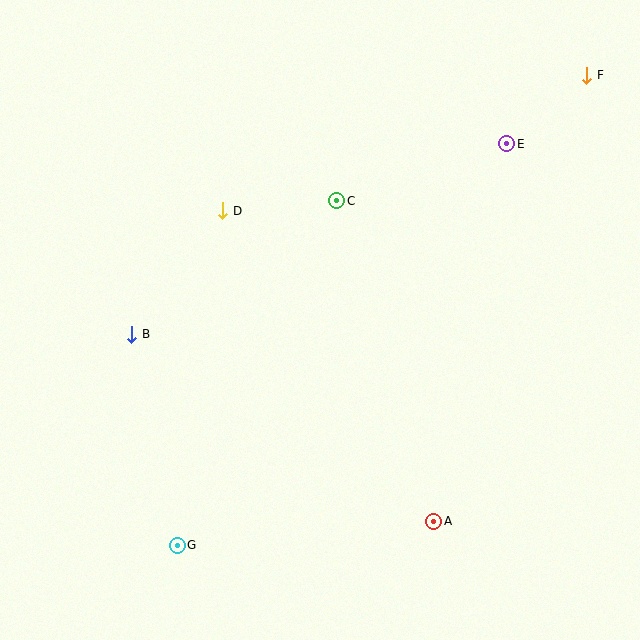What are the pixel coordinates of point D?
Point D is at (223, 211).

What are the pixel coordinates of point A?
Point A is at (434, 521).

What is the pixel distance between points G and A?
The distance between G and A is 257 pixels.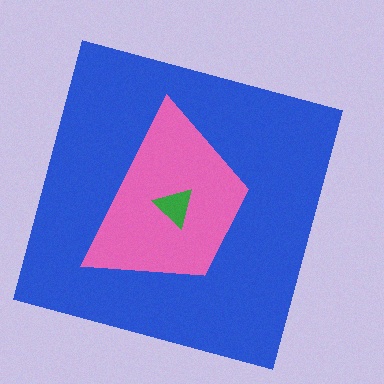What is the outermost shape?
The blue square.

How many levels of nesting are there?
3.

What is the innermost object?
The green triangle.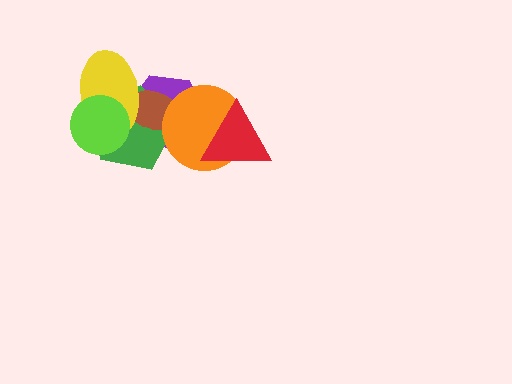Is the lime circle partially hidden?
No, no other shape covers it.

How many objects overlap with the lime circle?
2 objects overlap with the lime circle.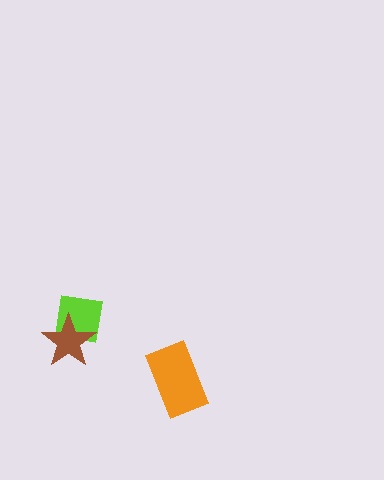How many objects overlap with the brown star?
1 object overlaps with the brown star.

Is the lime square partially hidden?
Yes, it is partially covered by another shape.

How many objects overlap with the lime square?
1 object overlaps with the lime square.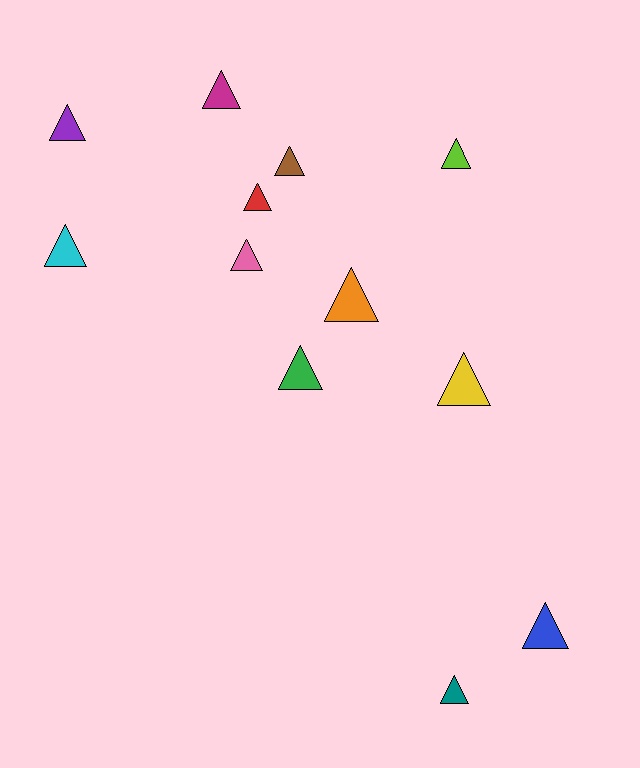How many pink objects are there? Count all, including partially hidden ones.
There is 1 pink object.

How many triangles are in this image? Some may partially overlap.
There are 12 triangles.